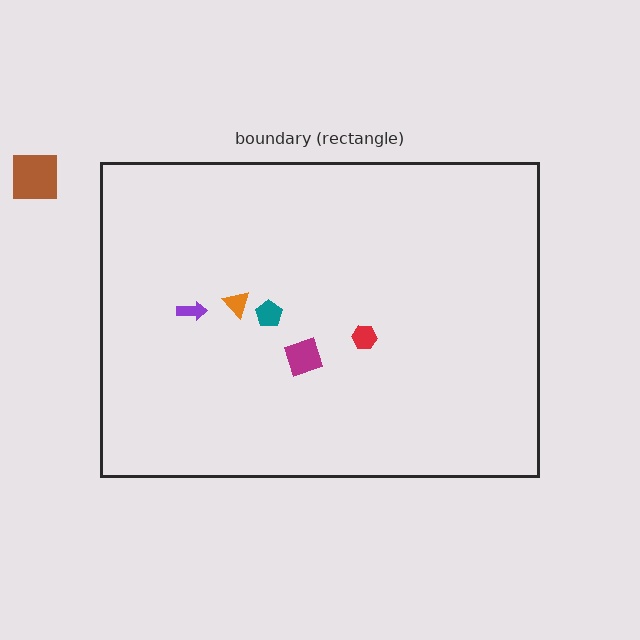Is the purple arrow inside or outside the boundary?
Inside.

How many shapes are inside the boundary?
5 inside, 1 outside.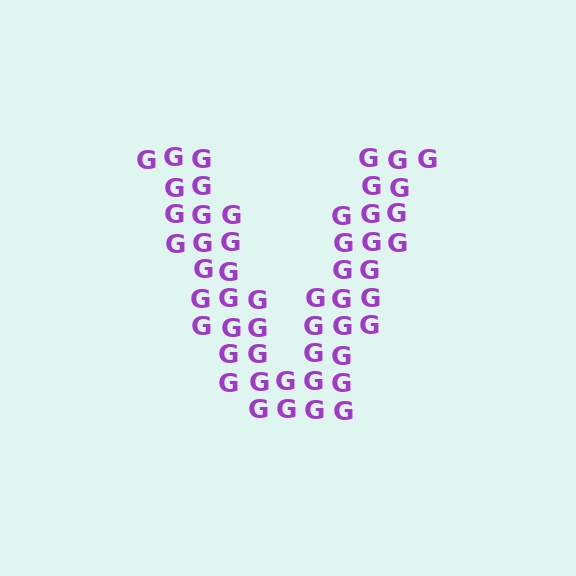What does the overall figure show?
The overall figure shows the letter V.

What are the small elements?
The small elements are letter G's.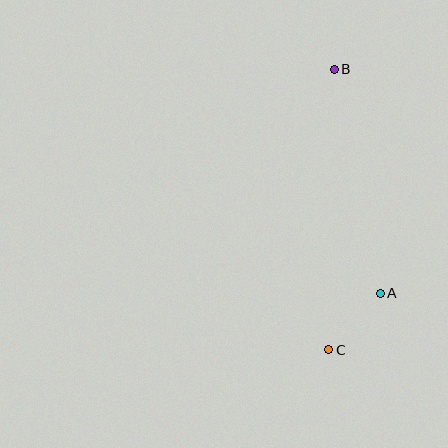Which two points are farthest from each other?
Points B and C are farthest from each other.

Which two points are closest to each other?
Points A and C are closest to each other.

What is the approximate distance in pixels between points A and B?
The distance between A and B is approximately 228 pixels.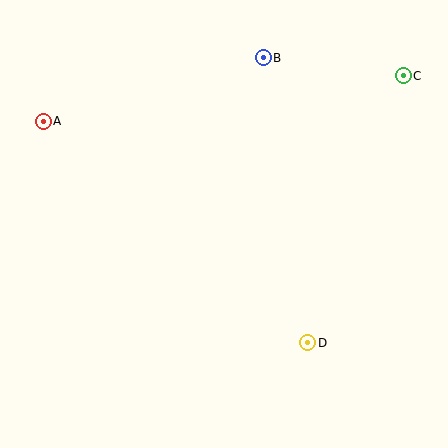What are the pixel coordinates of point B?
Point B is at (263, 58).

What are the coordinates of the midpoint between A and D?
The midpoint between A and D is at (175, 232).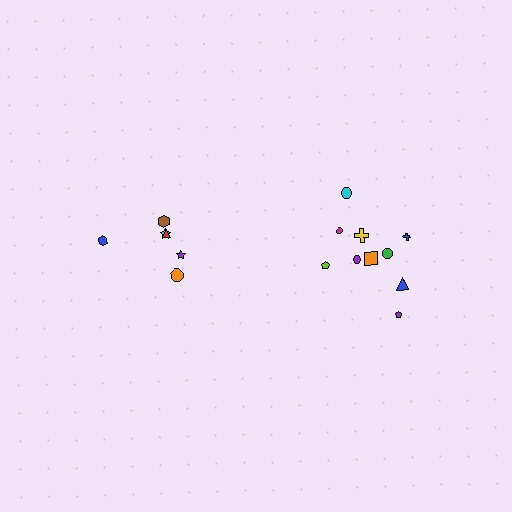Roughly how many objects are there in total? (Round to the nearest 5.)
Roughly 15 objects in total.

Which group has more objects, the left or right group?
The right group.